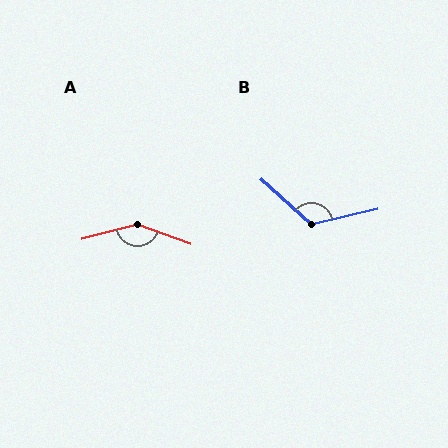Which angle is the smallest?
B, at approximately 125 degrees.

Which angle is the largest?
A, at approximately 145 degrees.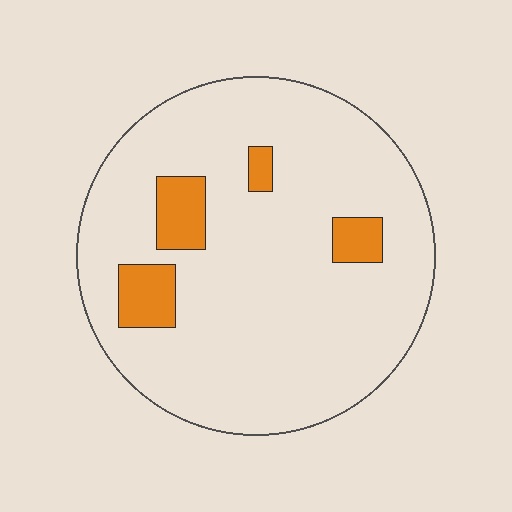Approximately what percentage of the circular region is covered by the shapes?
Approximately 10%.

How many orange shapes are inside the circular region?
4.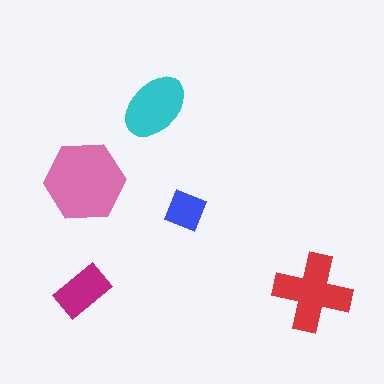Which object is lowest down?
The red cross is bottommost.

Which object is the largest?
The pink hexagon.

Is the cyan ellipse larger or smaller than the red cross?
Smaller.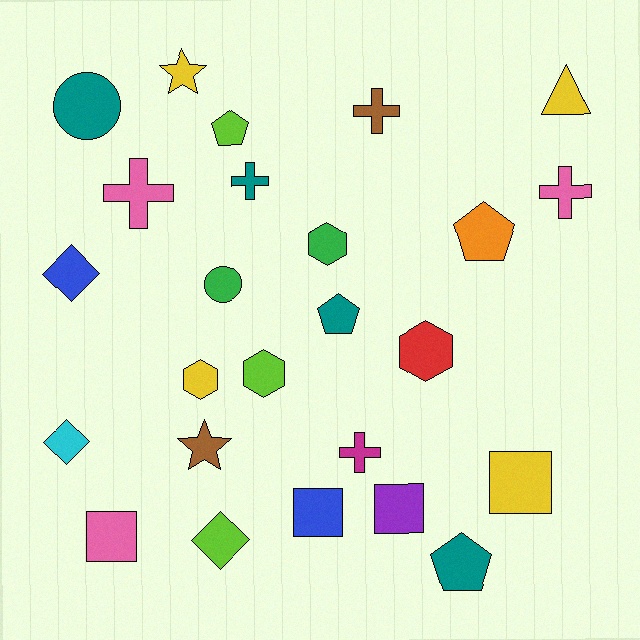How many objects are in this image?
There are 25 objects.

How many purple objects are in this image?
There is 1 purple object.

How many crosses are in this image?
There are 5 crosses.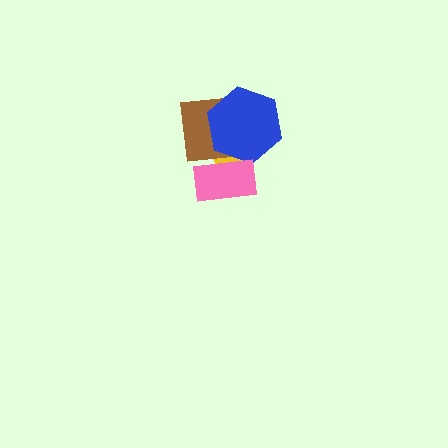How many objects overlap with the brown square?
3 objects overlap with the brown square.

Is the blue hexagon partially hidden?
Yes, it is partially covered by another shape.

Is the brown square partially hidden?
Yes, it is partially covered by another shape.